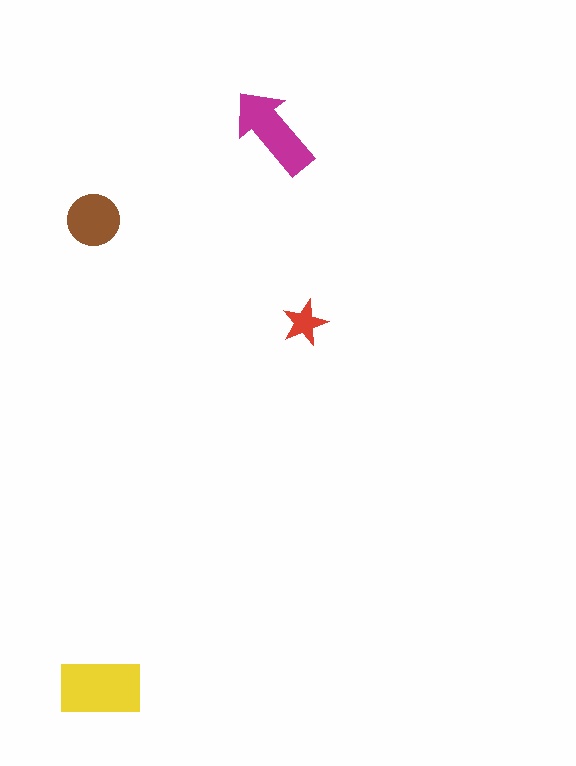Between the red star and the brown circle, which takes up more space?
The brown circle.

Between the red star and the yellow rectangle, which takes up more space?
The yellow rectangle.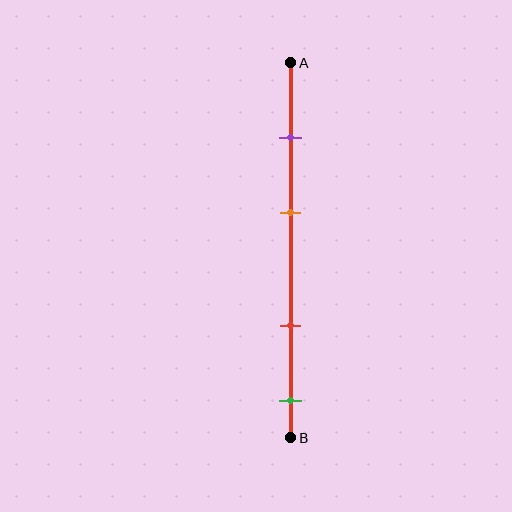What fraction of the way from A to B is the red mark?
The red mark is approximately 70% (0.7) of the way from A to B.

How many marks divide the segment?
There are 4 marks dividing the segment.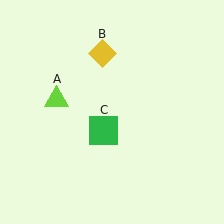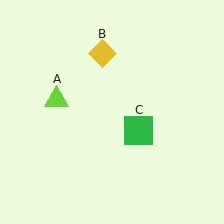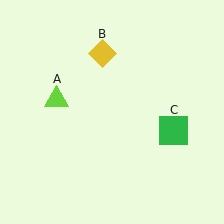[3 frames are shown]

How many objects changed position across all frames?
1 object changed position: green square (object C).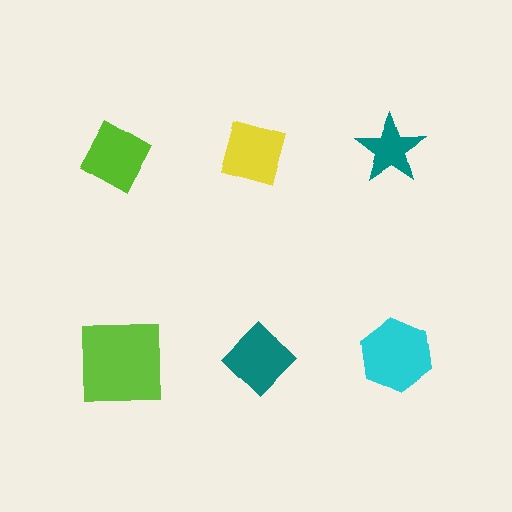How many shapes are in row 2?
3 shapes.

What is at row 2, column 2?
A teal diamond.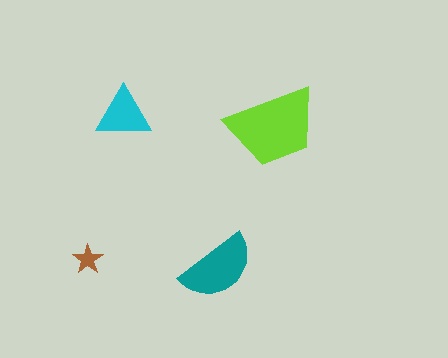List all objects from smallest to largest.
The brown star, the cyan triangle, the teal semicircle, the lime trapezoid.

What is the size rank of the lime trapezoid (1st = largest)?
1st.